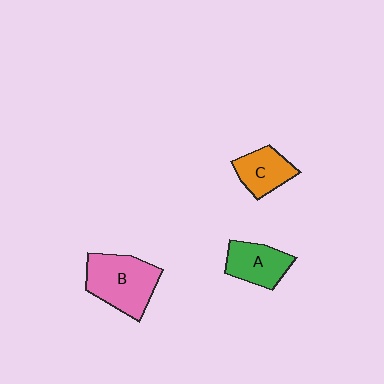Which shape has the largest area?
Shape B (pink).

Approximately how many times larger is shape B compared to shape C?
Approximately 1.6 times.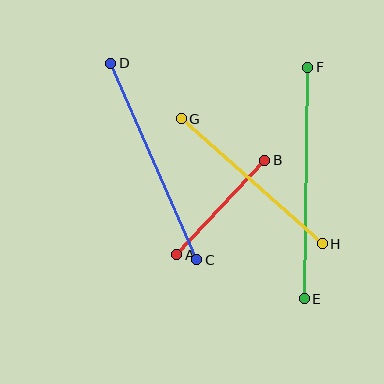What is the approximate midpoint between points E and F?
The midpoint is at approximately (306, 183) pixels.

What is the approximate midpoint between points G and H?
The midpoint is at approximately (252, 181) pixels.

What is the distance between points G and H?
The distance is approximately 188 pixels.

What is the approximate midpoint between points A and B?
The midpoint is at approximately (221, 207) pixels.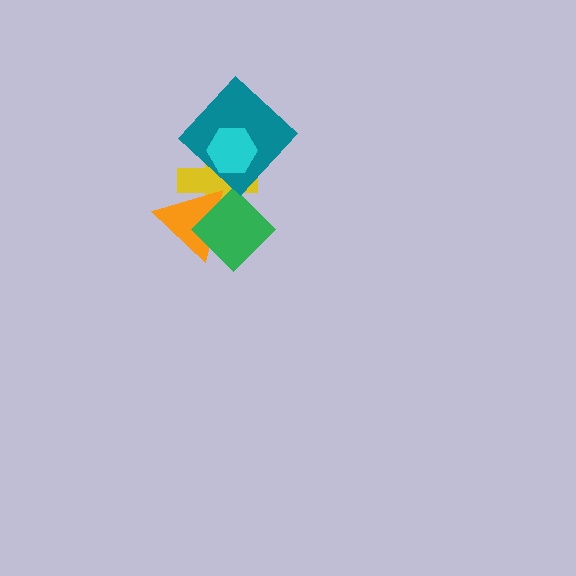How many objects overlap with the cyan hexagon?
2 objects overlap with the cyan hexagon.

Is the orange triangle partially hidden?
Yes, it is partially covered by another shape.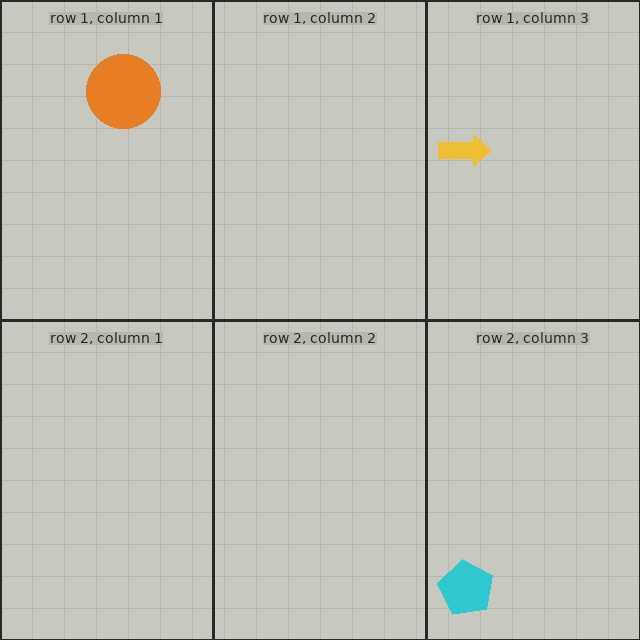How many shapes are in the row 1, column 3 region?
1.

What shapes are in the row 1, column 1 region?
The orange circle.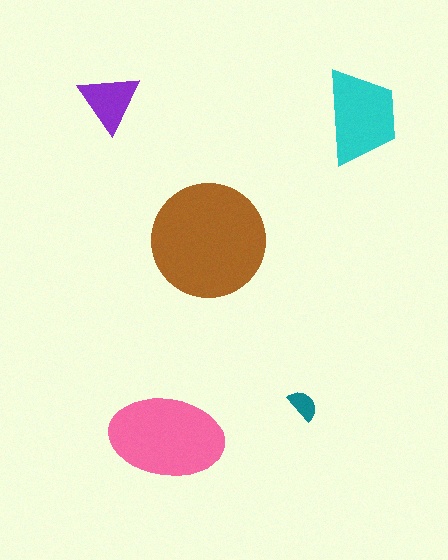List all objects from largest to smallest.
The brown circle, the pink ellipse, the cyan trapezoid, the purple triangle, the teal semicircle.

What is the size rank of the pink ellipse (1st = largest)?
2nd.